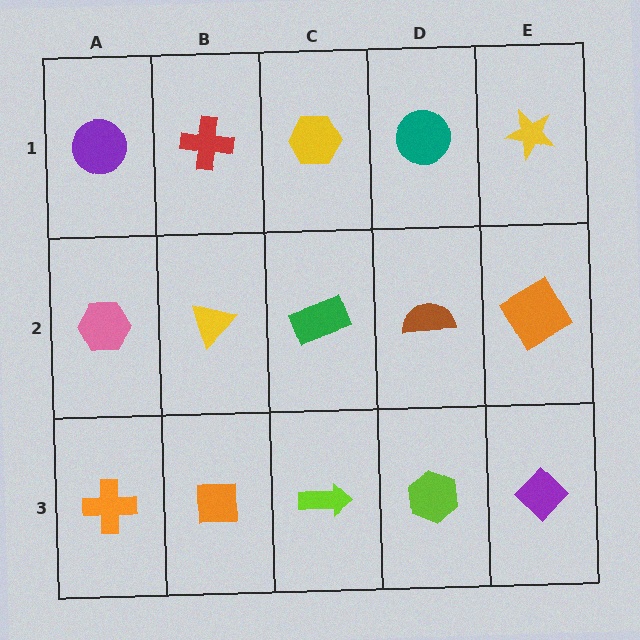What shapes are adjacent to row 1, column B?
A yellow triangle (row 2, column B), a purple circle (row 1, column A), a yellow hexagon (row 1, column C).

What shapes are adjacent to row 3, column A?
A pink hexagon (row 2, column A), an orange square (row 3, column B).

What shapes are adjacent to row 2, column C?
A yellow hexagon (row 1, column C), a lime arrow (row 3, column C), a yellow triangle (row 2, column B), a brown semicircle (row 2, column D).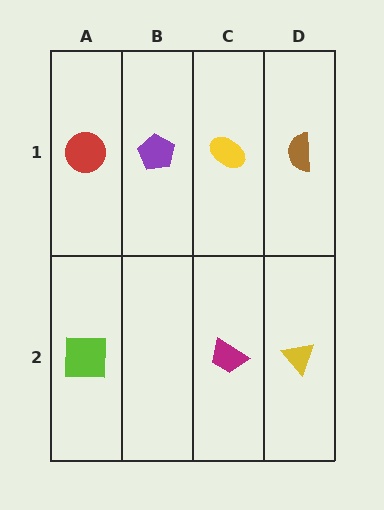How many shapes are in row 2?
3 shapes.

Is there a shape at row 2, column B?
No, that cell is empty.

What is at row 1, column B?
A purple pentagon.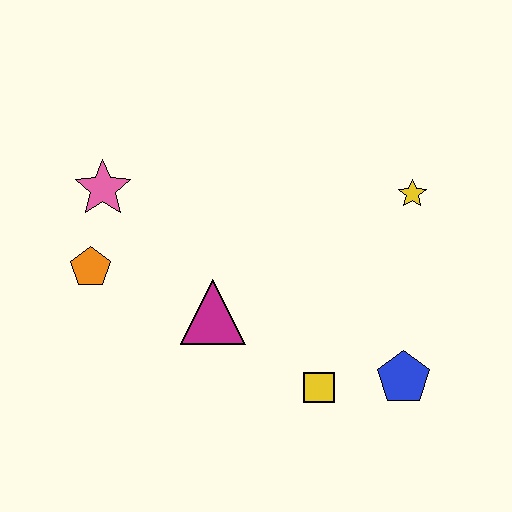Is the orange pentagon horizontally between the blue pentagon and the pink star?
No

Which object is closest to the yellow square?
The blue pentagon is closest to the yellow square.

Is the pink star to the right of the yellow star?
No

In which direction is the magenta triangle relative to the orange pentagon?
The magenta triangle is to the right of the orange pentagon.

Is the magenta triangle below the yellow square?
No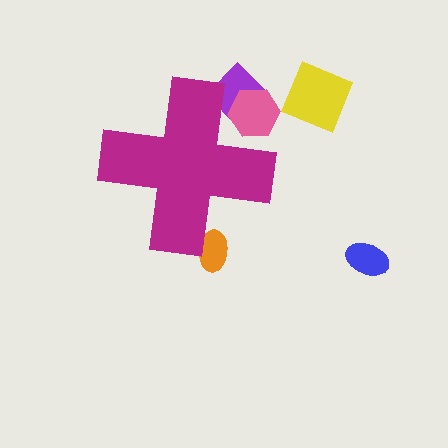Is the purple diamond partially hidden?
Yes, the purple diamond is partially hidden behind the magenta cross.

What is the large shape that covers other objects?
A magenta cross.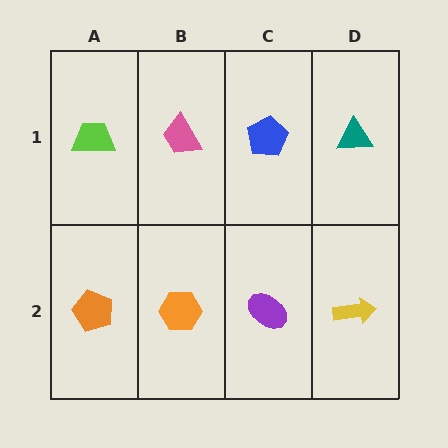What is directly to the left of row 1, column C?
A pink trapezoid.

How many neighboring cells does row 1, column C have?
3.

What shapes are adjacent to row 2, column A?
A lime trapezoid (row 1, column A), an orange hexagon (row 2, column B).